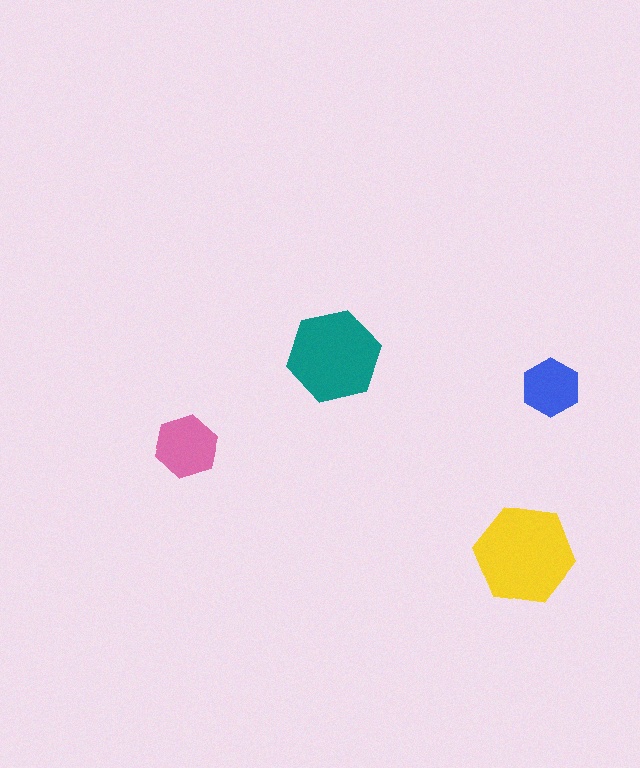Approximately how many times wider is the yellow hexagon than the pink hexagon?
About 1.5 times wider.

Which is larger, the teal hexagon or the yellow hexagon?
The yellow one.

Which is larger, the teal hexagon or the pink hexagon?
The teal one.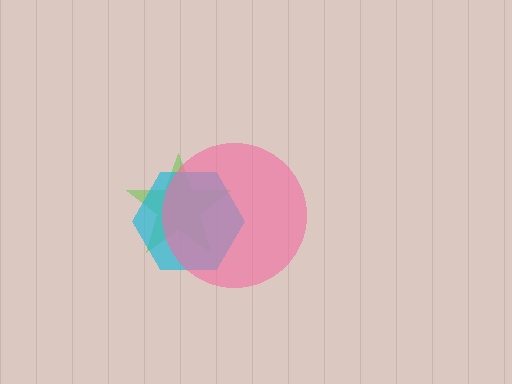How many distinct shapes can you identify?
There are 3 distinct shapes: a lime star, a cyan hexagon, a pink circle.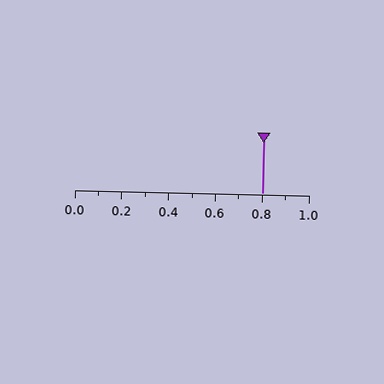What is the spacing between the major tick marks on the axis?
The major ticks are spaced 0.2 apart.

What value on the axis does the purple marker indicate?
The marker indicates approximately 0.8.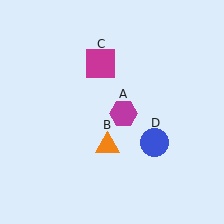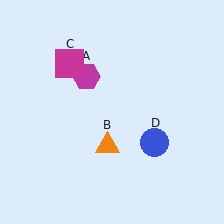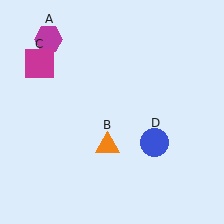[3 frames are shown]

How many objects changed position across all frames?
2 objects changed position: magenta hexagon (object A), magenta square (object C).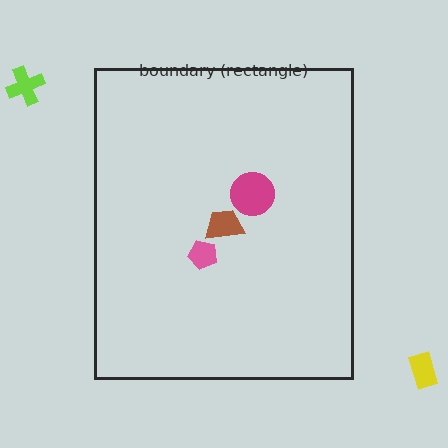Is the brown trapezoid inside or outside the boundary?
Inside.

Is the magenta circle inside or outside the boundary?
Inside.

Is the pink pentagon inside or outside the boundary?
Inside.